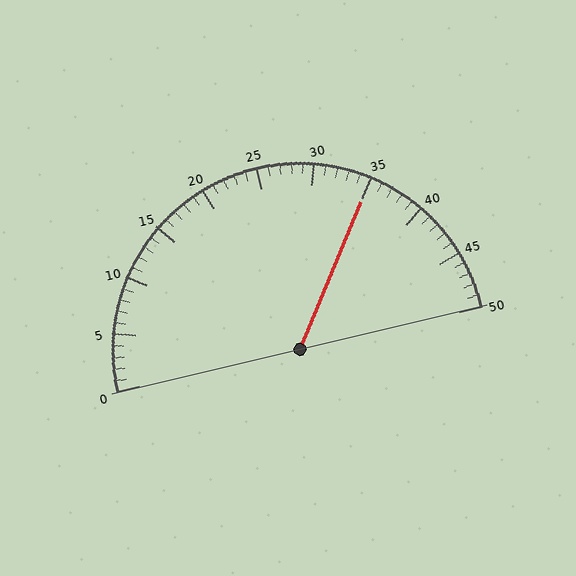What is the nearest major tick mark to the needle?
The nearest major tick mark is 35.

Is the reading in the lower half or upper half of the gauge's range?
The reading is in the upper half of the range (0 to 50).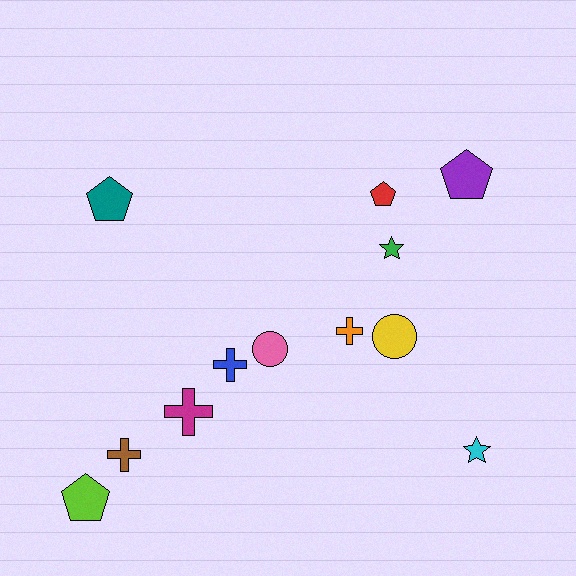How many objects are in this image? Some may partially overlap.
There are 12 objects.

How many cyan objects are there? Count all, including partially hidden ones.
There is 1 cyan object.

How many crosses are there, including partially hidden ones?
There are 4 crosses.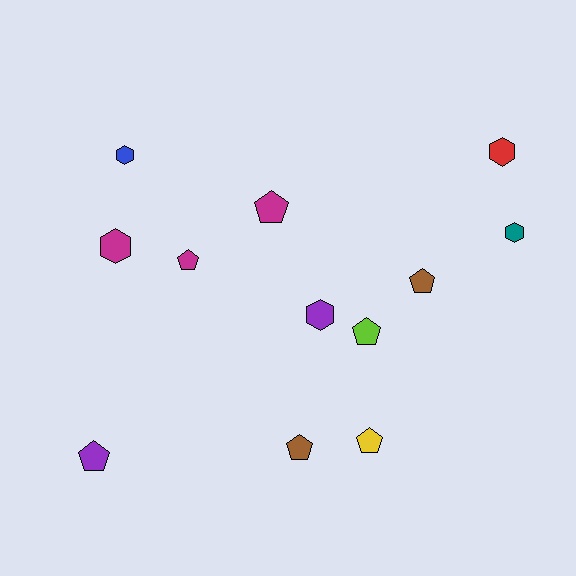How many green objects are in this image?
There are no green objects.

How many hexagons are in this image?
There are 5 hexagons.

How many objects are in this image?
There are 12 objects.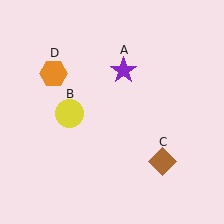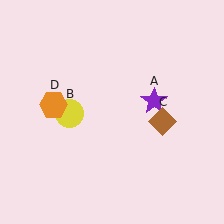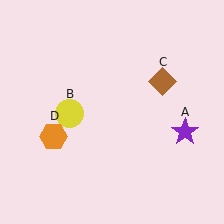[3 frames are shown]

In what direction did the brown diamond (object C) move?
The brown diamond (object C) moved up.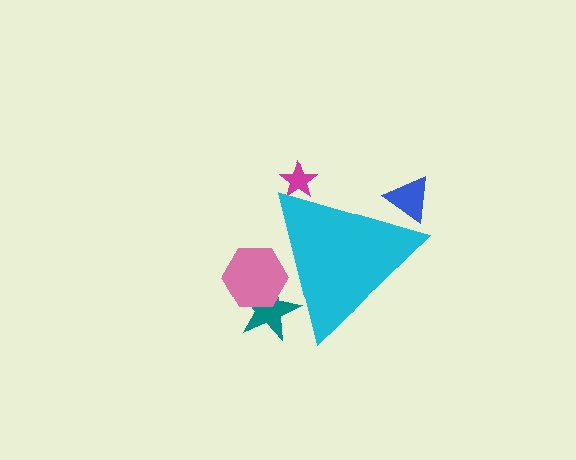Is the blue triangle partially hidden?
Yes, the blue triangle is partially hidden behind the cyan triangle.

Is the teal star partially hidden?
Yes, the teal star is partially hidden behind the cyan triangle.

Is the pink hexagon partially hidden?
Yes, the pink hexagon is partially hidden behind the cyan triangle.